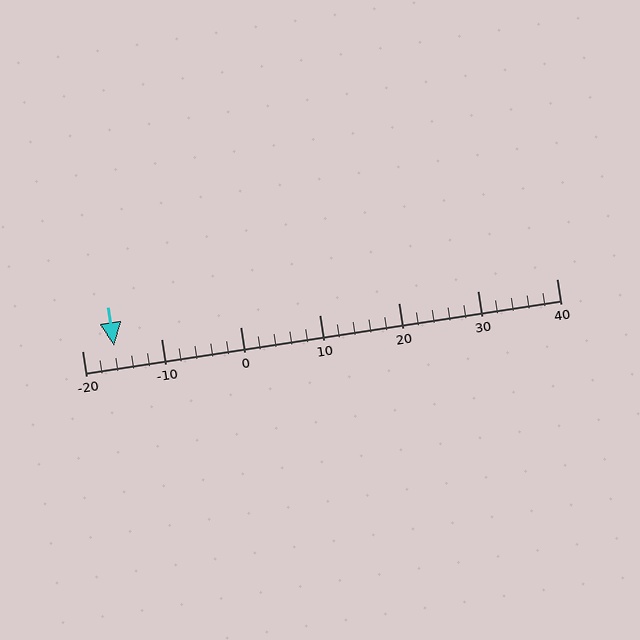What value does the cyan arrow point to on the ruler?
The cyan arrow points to approximately -16.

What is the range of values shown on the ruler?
The ruler shows values from -20 to 40.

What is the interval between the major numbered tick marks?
The major tick marks are spaced 10 units apart.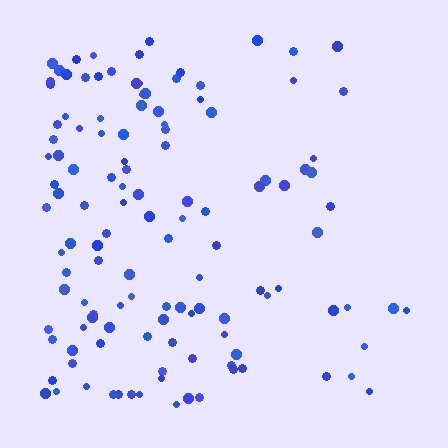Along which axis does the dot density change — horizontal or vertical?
Horizontal.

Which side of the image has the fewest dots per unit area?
The right.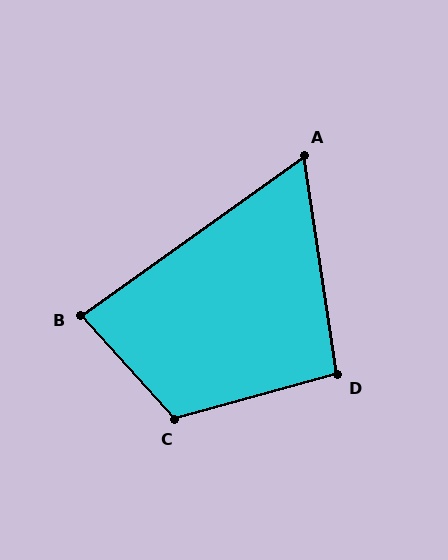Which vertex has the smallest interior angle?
A, at approximately 63 degrees.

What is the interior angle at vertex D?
Approximately 97 degrees (obtuse).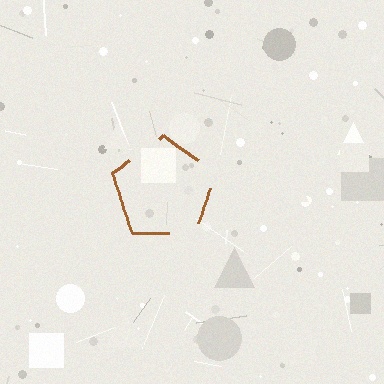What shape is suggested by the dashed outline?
The dashed outline suggests a pentagon.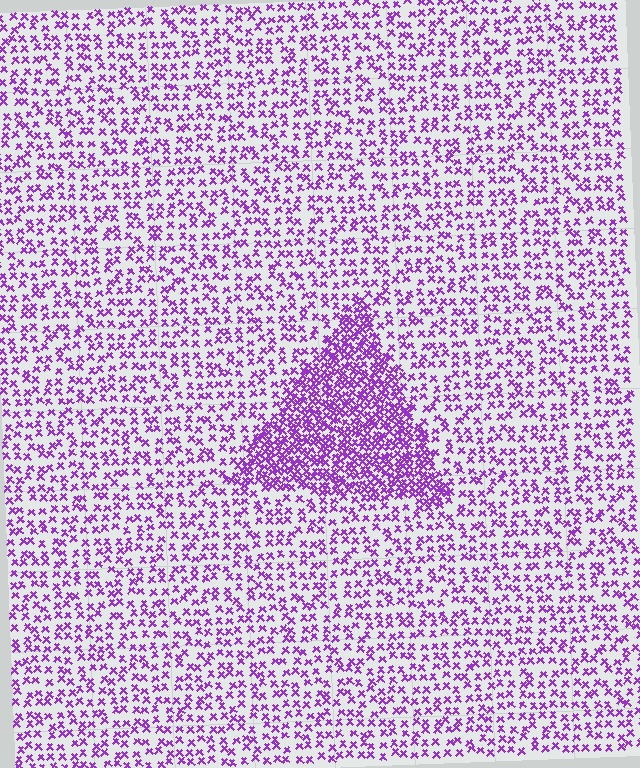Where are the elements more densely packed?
The elements are more densely packed inside the triangle boundary.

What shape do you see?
I see a triangle.